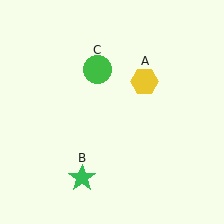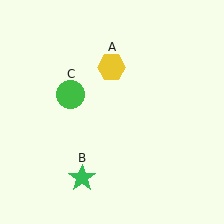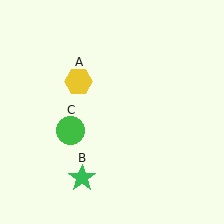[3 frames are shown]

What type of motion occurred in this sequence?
The yellow hexagon (object A), green circle (object C) rotated counterclockwise around the center of the scene.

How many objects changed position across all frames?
2 objects changed position: yellow hexagon (object A), green circle (object C).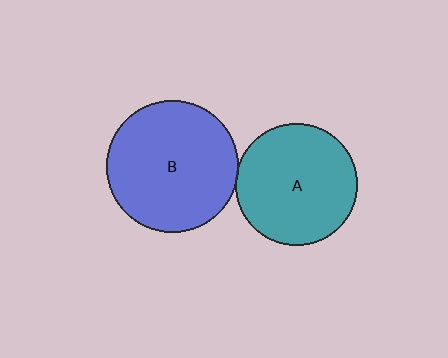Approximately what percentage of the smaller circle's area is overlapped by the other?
Approximately 5%.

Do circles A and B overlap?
Yes.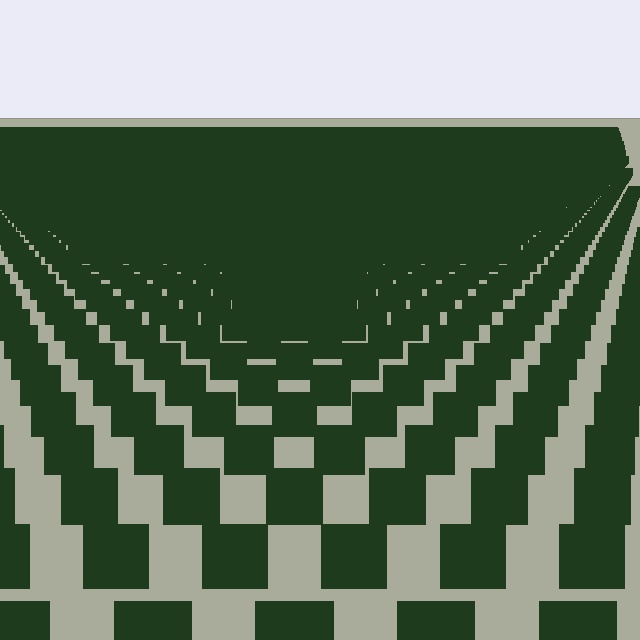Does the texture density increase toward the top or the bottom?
Density increases toward the top.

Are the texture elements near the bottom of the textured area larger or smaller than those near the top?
Larger. Near the bottom, elements are closer to the viewer and appear at a bigger on-screen size.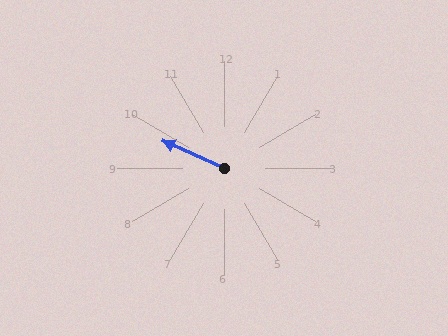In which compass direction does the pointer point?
Northwest.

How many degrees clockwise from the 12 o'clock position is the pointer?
Approximately 294 degrees.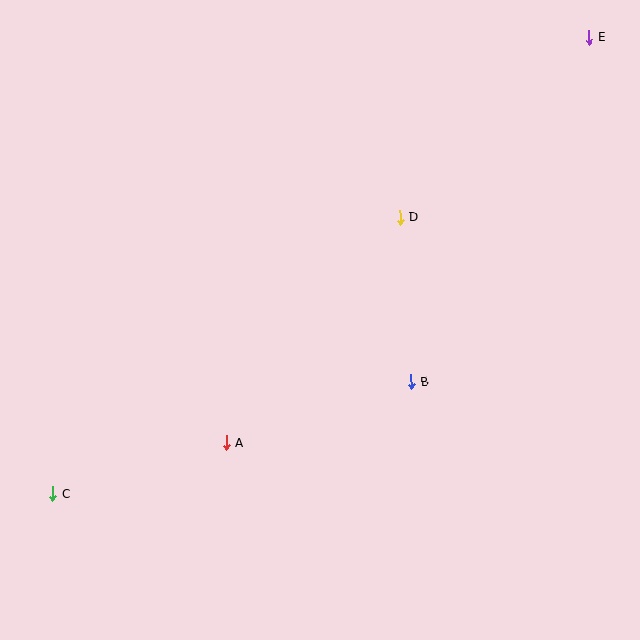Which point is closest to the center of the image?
Point B at (411, 381) is closest to the center.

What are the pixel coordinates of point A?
Point A is at (226, 443).